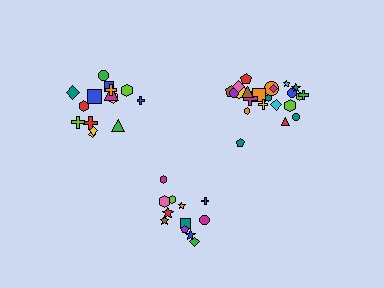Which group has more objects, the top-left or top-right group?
The top-right group.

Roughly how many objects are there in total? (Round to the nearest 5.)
Roughly 50 objects in total.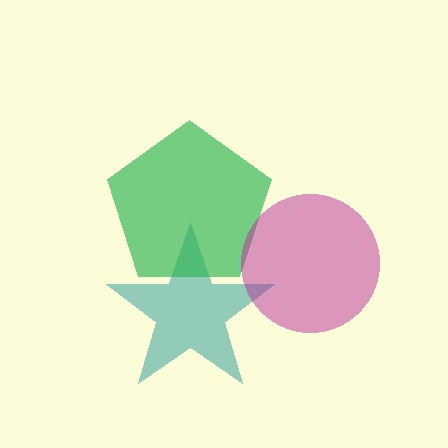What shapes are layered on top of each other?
The layered shapes are: a teal star, a green pentagon, a magenta circle.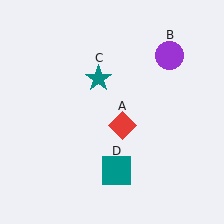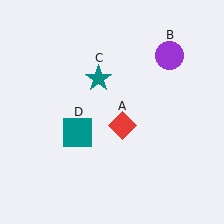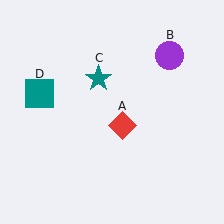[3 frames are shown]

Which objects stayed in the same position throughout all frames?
Red diamond (object A) and purple circle (object B) and teal star (object C) remained stationary.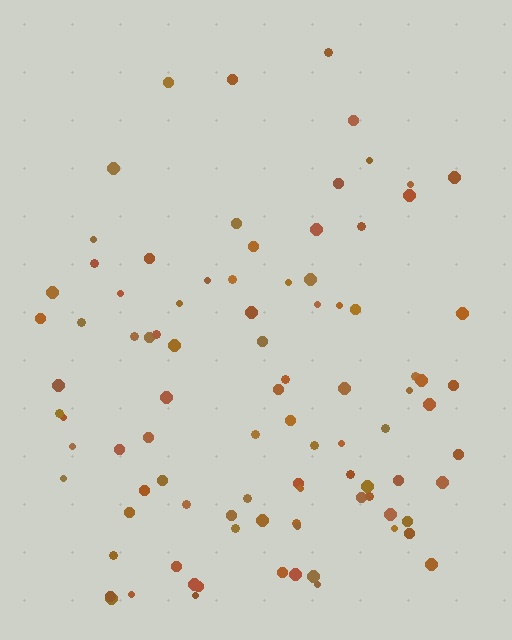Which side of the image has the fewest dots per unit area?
The top.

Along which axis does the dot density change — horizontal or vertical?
Vertical.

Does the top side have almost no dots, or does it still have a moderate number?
Still a moderate number, just noticeably fewer than the bottom.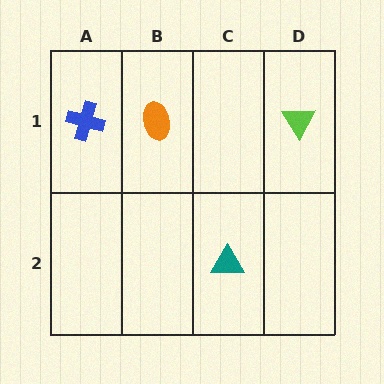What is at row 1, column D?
A lime triangle.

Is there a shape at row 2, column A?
No, that cell is empty.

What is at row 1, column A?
A blue cross.